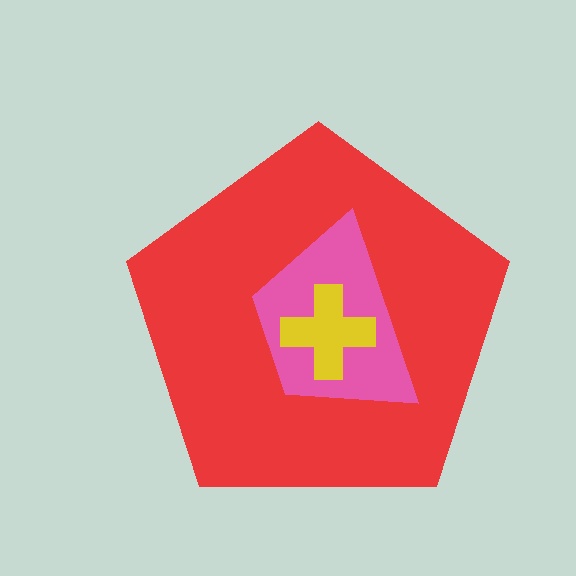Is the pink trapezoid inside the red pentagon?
Yes.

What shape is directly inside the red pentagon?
The pink trapezoid.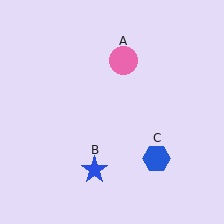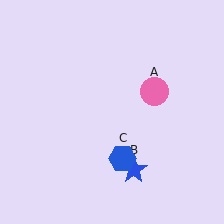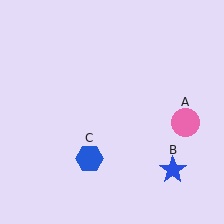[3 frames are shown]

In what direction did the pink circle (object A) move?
The pink circle (object A) moved down and to the right.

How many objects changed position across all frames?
3 objects changed position: pink circle (object A), blue star (object B), blue hexagon (object C).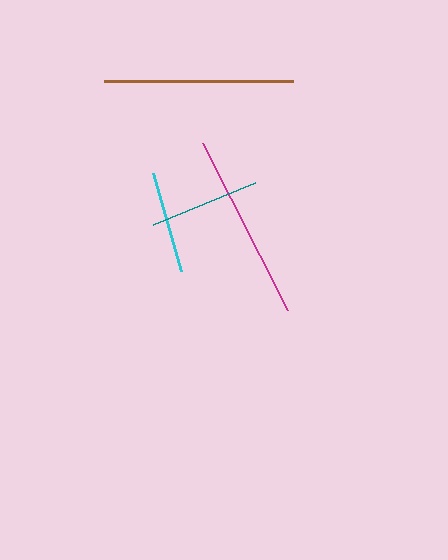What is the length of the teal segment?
The teal segment is approximately 110 pixels long.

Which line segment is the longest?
The brown line is the longest at approximately 189 pixels.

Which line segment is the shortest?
The cyan line is the shortest at approximately 102 pixels.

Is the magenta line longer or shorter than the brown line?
The brown line is longer than the magenta line.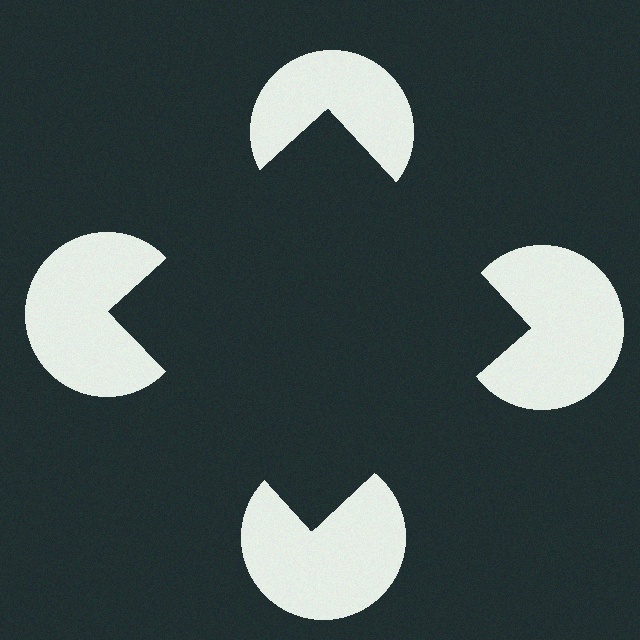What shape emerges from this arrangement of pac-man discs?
An illusory square — its edges are inferred from the aligned wedge cuts in the pac-man discs, not physically drawn.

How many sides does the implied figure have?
4 sides.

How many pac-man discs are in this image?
There are 4 — one at each vertex of the illusory square.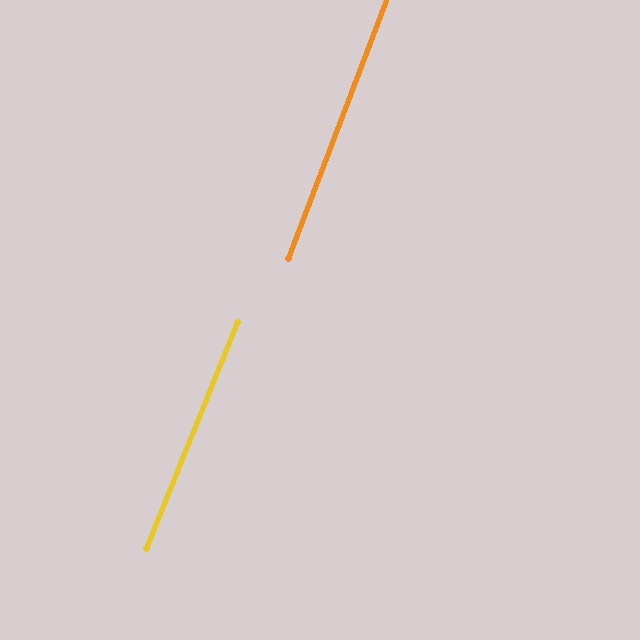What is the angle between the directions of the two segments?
Approximately 1 degree.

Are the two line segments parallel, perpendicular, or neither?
Parallel — their directions differ by only 1.4°.